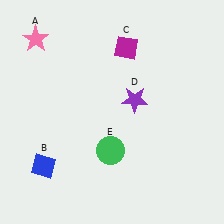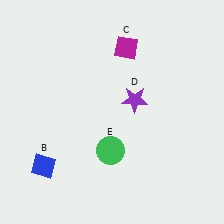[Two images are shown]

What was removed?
The pink star (A) was removed in Image 2.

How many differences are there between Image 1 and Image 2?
There is 1 difference between the two images.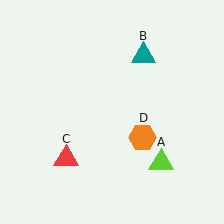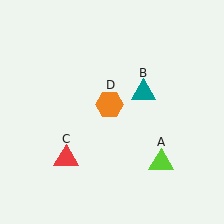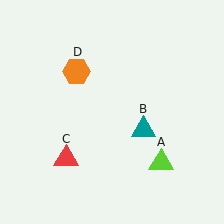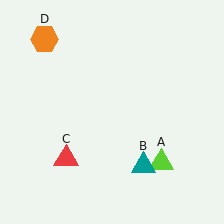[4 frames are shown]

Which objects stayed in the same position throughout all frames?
Lime triangle (object A) and red triangle (object C) remained stationary.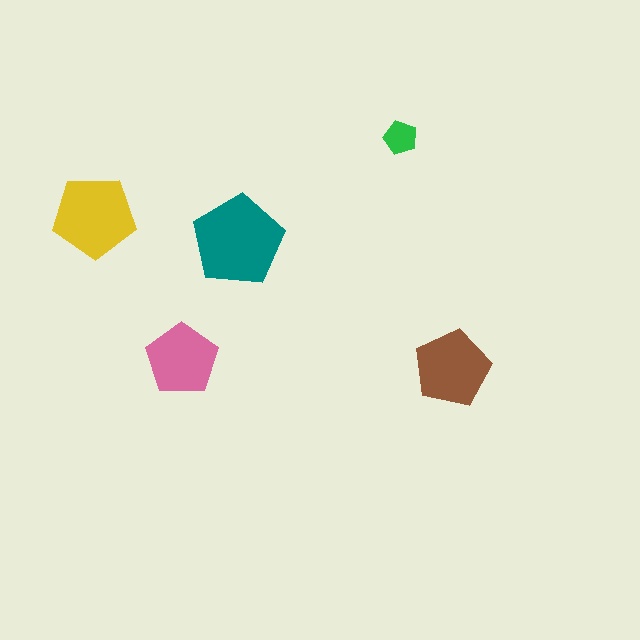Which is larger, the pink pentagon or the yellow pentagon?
The yellow one.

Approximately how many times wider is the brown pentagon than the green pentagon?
About 2 times wider.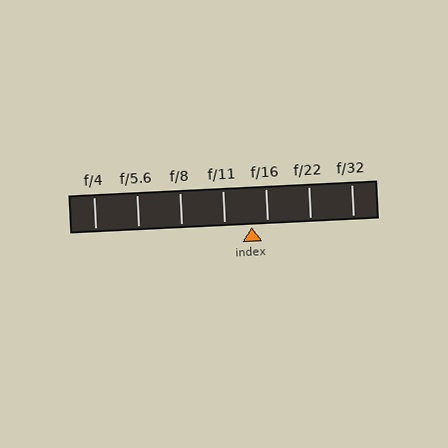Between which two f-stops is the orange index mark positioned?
The index mark is between f/11 and f/16.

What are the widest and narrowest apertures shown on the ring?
The widest aperture shown is f/4 and the narrowest is f/32.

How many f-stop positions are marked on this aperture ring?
There are 7 f-stop positions marked.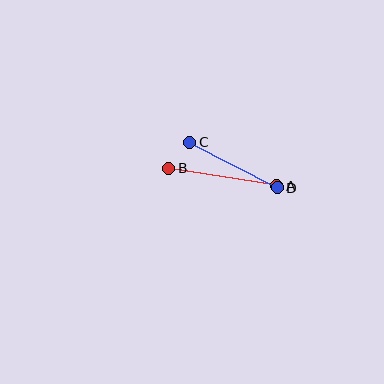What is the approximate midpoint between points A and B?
The midpoint is at approximately (223, 177) pixels.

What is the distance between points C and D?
The distance is approximately 98 pixels.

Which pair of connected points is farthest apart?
Points A and B are farthest apart.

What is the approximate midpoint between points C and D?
The midpoint is at approximately (233, 165) pixels.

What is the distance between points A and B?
The distance is approximately 110 pixels.